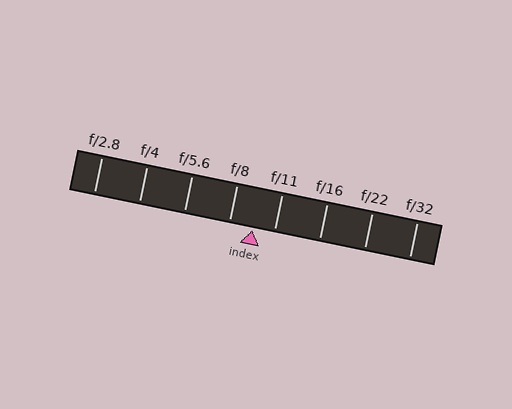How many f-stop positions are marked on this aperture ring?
There are 8 f-stop positions marked.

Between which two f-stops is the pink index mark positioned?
The index mark is between f/8 and f/11.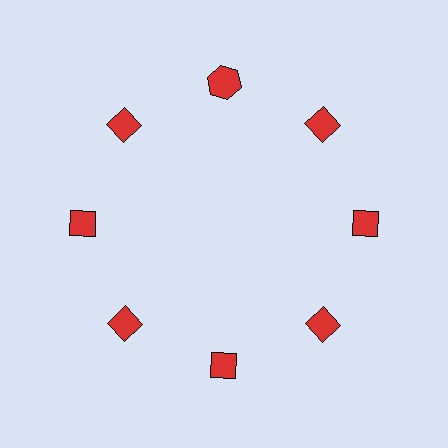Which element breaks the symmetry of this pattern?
The red hexagon at roughly the 12 o'clock position breaks the symmetry. All other shapes are red diamonds.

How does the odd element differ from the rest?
It has a different shape: hexagon instead of diamond.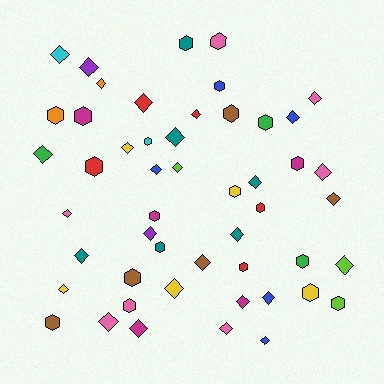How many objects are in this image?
There are 50 objects.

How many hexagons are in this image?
There are 21 hexagons.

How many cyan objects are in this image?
There are 2 cyan objects.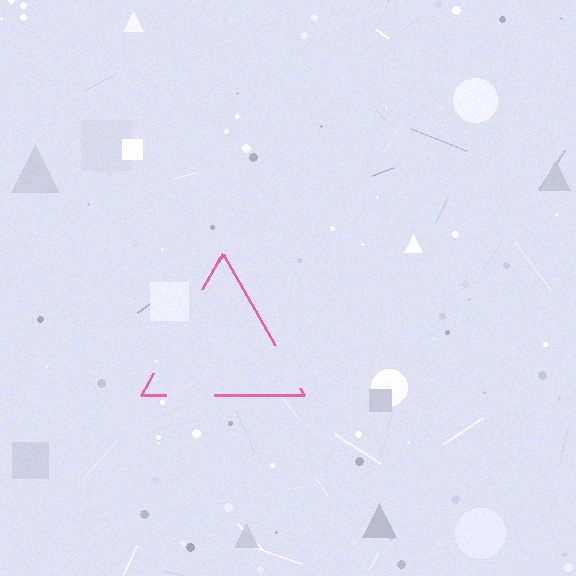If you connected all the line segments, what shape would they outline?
They would outline a triangle.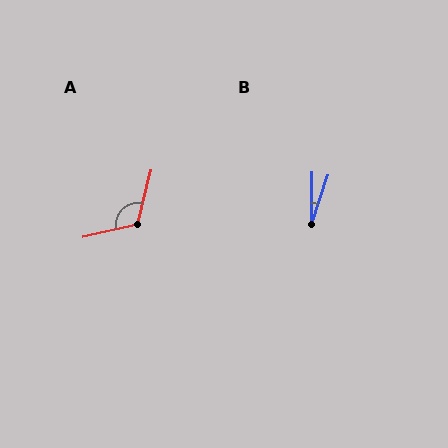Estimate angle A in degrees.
Approximately 116 degrees.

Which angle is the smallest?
B, at approximately 18 degrees.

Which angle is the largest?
A, at approximately 116 degrees.